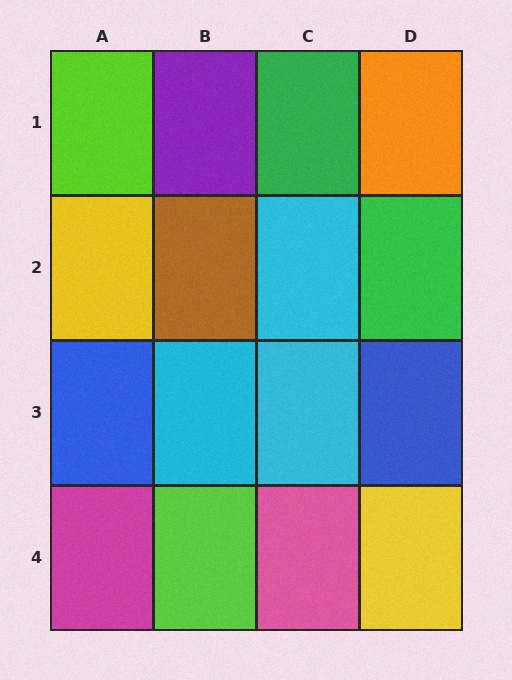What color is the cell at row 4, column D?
Yellow.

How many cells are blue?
2 cells are blue.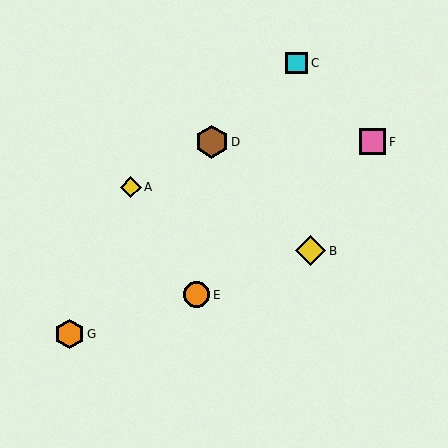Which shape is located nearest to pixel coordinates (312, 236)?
The yellow diamond (labeled B) at (310, 251) is nearest to that location.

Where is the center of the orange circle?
The center of the orange circle is at (197, 295).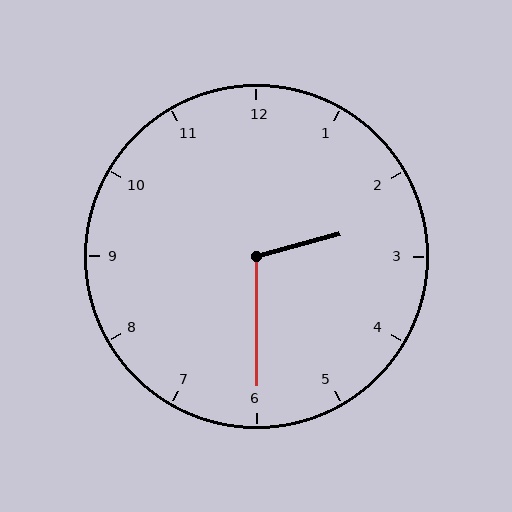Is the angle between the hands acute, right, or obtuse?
It is obtuse.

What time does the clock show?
2:30.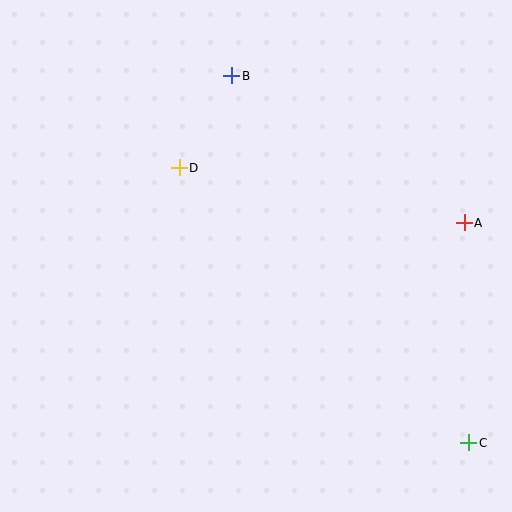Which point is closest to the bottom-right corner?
Point C is closest to the bottom-right corner.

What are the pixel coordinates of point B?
Point B is at (232, 76).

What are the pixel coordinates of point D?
Point D is at (179, 168).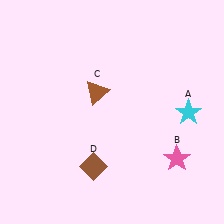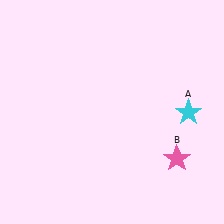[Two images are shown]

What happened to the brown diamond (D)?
The brown diamond (D) was removed in Image 2. It was in the bottom-left area of Image 1.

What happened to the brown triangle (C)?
The brown triangle (C) was removed in Image 2. It was in the top-left area of Image 1.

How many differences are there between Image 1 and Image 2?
There are 2 differences between the two images.